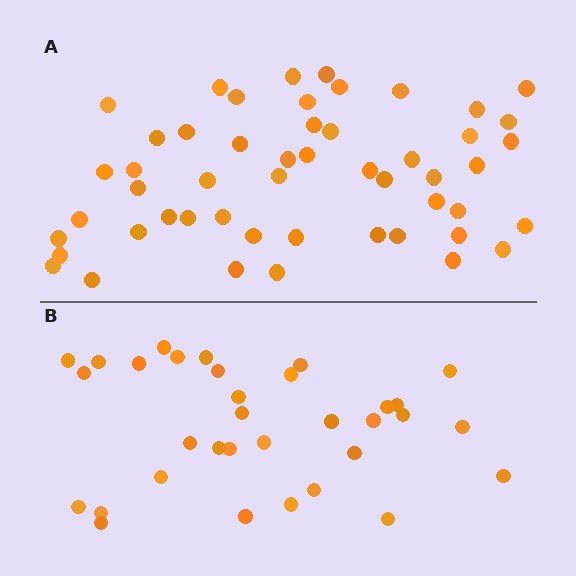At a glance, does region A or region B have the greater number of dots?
Region A (the top region) has more dots.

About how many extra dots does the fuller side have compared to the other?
Region A has approximately 20 more dots than region B.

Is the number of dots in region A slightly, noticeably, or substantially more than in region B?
Region A has substantially more. The ratio is roughly 1.5 to 1.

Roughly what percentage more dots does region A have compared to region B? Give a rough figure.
About 55% more.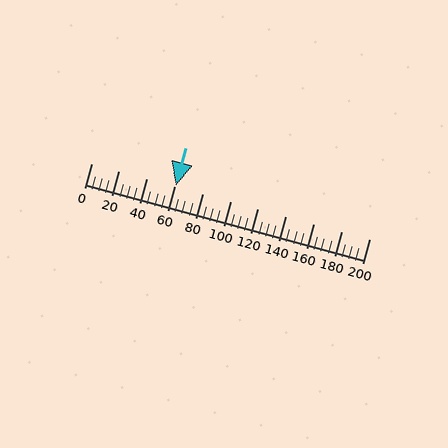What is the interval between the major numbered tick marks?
The major tick marks are spaced 20 units apart.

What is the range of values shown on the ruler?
The ruler shows values from 0 to 200.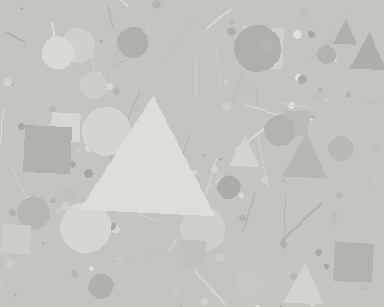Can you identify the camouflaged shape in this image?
The camouflaged shape is a triangle.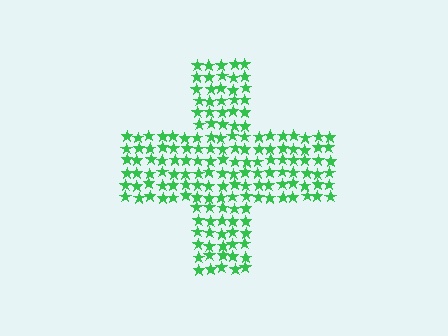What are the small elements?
The small elements are stars.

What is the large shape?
The large shape is a cross.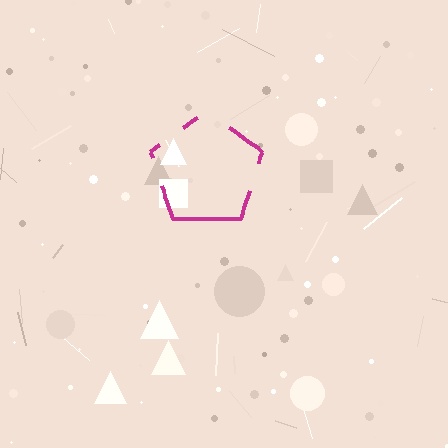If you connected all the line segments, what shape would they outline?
They would outline a pentagon.